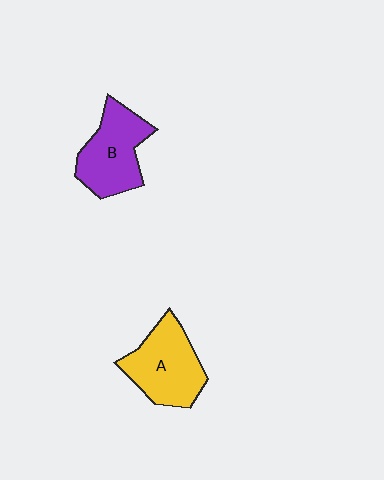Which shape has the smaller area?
Shape B (purple).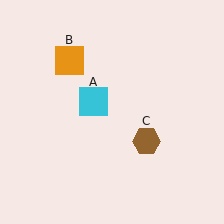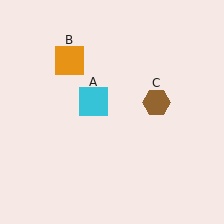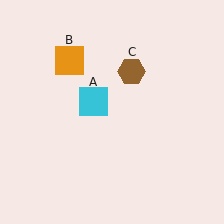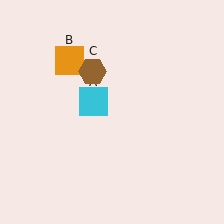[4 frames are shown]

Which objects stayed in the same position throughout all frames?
Cyan square (object A) and orange square (object B) remained stationary.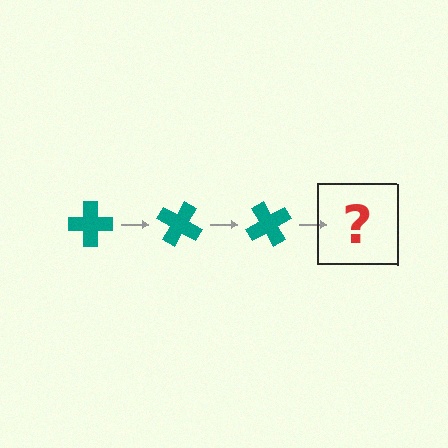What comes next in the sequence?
The next element should be a teal cross rotated 90 degrees.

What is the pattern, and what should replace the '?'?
The pattern is that the cross rotates 30 degrees each step. The '?' should be a teal cross rotated 90 degrees.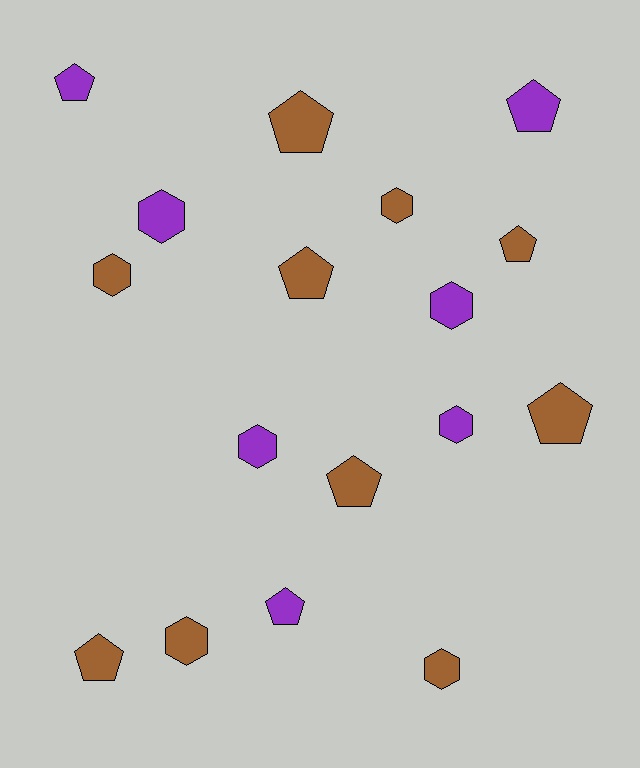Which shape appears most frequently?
Pentagon, with 9 objects.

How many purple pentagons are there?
There are 3 purple pentagons.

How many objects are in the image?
There are 17 objects.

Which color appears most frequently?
Brown, with 10 objects.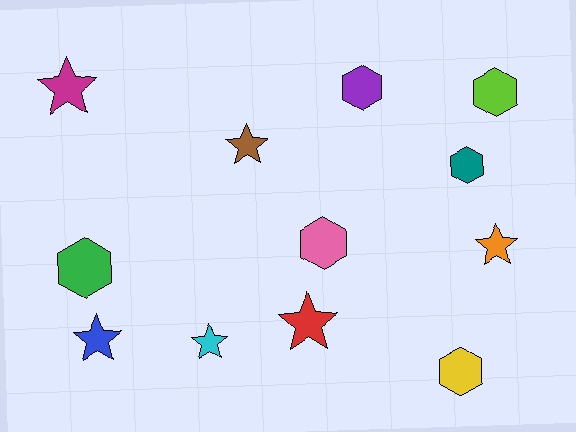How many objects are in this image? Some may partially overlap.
There are 12 objects.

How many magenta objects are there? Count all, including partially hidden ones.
There is 1 magenta object.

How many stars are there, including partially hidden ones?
There are 6 stars.